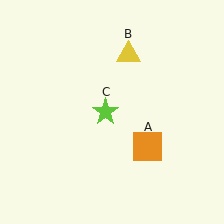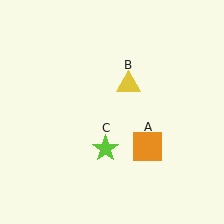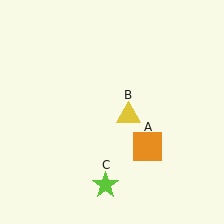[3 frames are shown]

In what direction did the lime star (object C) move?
The lime star (object C) moved down.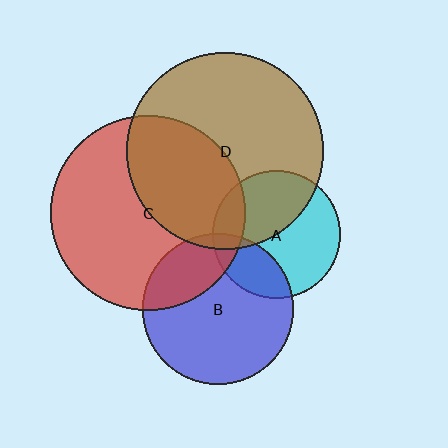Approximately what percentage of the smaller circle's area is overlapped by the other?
Approximately 5%.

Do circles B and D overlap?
Yes.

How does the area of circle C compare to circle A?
Approximately 2.3 times.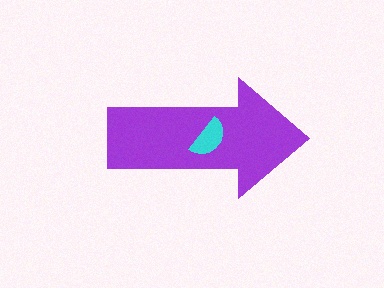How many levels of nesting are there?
2.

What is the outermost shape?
The purple arrow.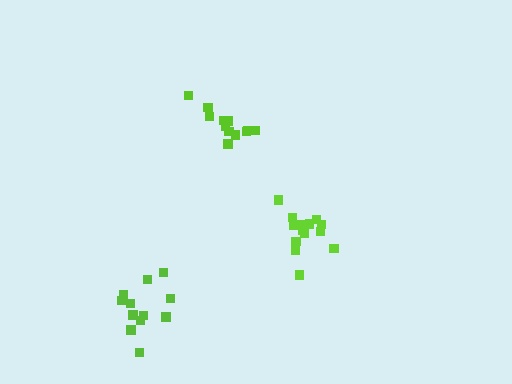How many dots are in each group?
Group 1: 12 dots, Group 2: 12 dots, Group 3: 14 dots (38 total).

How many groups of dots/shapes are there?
There are 3 groups.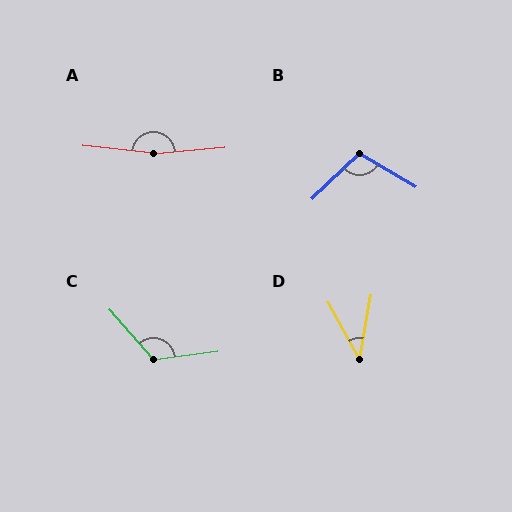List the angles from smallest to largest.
D (39°), B (106°), C (124°), A (169°).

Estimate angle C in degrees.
Approximately 124 degrees.